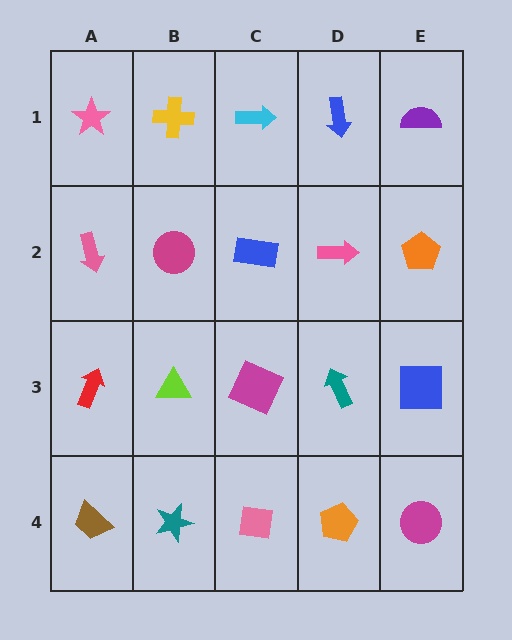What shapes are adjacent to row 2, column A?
A pink star (row 1, column A), a red arrow (row 3, column A), a magenta circle (row 2, column B).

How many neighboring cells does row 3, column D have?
4.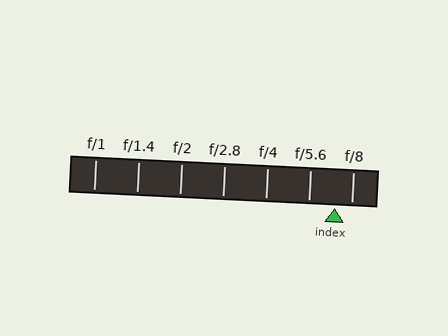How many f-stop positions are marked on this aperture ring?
There are 7 f-stop positions marked.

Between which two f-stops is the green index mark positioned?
The index mark is between f/5.6 and f/8.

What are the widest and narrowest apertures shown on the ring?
The widest aperture shown is f/1 and the narrowest is f/8.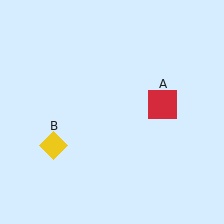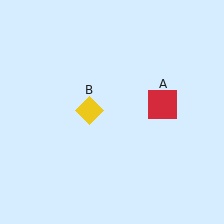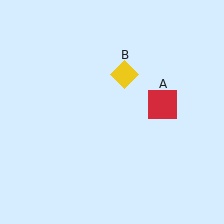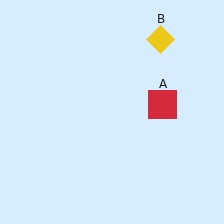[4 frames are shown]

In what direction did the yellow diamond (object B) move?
The yellow diamond (object B) moved up and to the right.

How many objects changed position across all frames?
1 object changed position: yellow diamond (object B).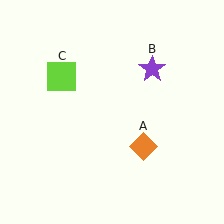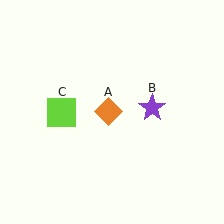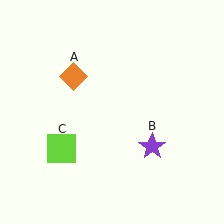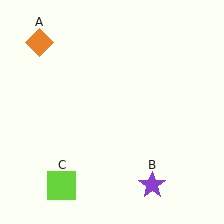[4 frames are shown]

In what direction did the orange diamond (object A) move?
The orange diamond (object A) moved up and to the left.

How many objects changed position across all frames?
3 objects changed position: orange diamond (object A), purple star (object B), lime square (object C).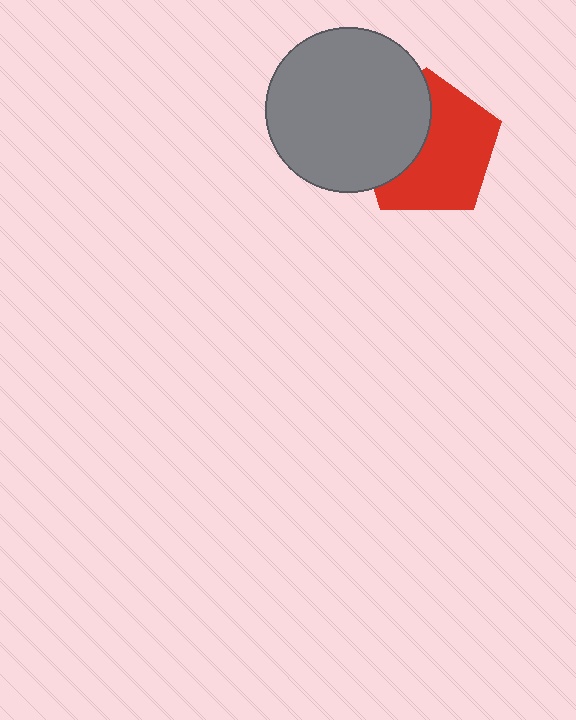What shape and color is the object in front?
The object in front is a gray circle.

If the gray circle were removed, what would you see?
You would see the complete red pentagon.